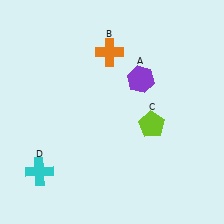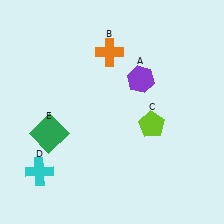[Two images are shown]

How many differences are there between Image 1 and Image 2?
There is 1 difference between the two images.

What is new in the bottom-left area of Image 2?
A green square (E) was added in the bottom-left area of Image 2.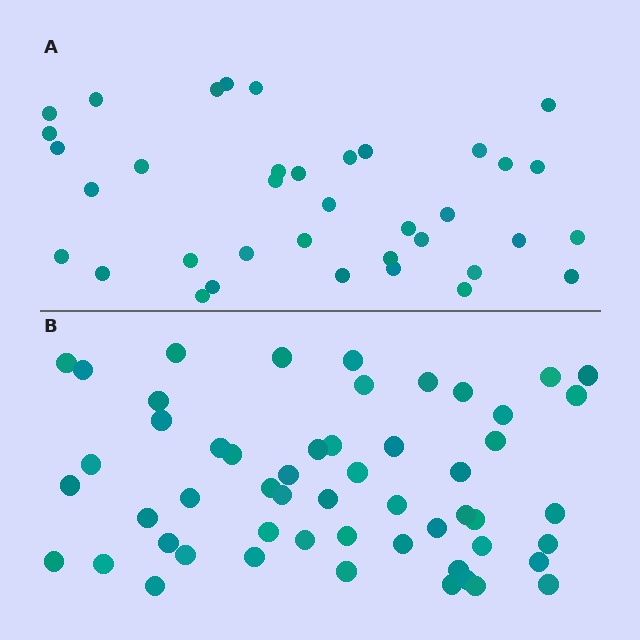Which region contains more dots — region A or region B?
Region B (the bottom region) has more dots.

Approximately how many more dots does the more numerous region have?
Region B has approximately 15 more dots than region A.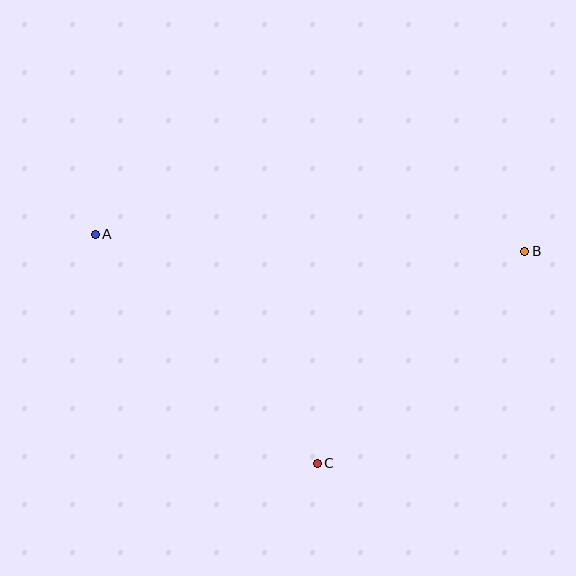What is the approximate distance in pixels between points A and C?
The distance between A and C is approximately 319 pixels.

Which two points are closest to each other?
Points B and C are closest to each other.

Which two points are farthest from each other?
Points A and B are farthest from each other.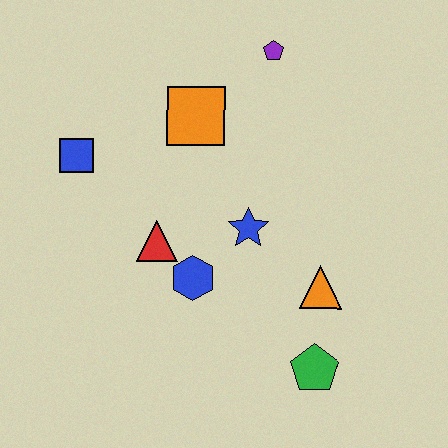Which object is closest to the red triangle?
The blue hexagon is closest to the red triangle.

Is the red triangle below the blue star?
Yes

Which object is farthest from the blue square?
The green pentagon is farthest from the blue square.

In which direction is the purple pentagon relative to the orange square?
The purple pentagon is to the right of the orange square.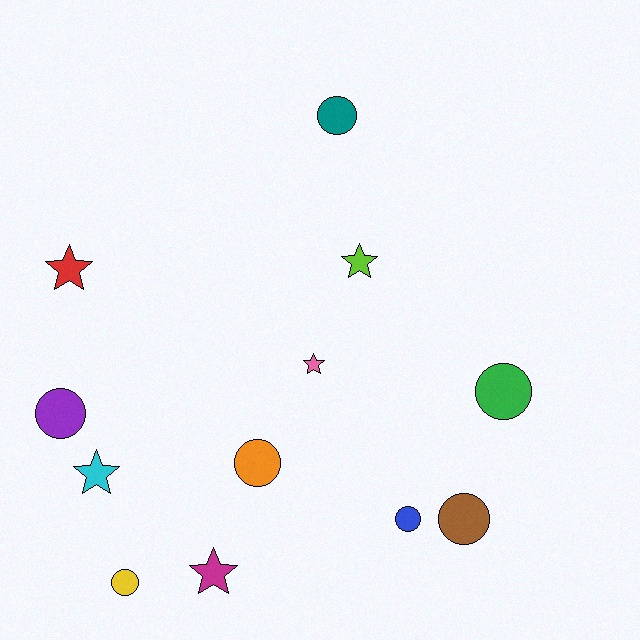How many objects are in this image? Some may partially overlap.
There are 12 objects.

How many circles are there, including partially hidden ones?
There are 7 circles.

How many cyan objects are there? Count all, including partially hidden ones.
There is 1 cyan object.